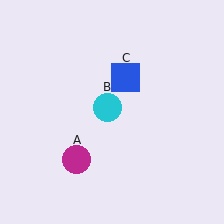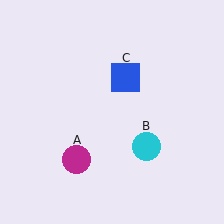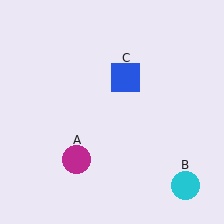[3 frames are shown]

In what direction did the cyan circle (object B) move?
The cyan circle (object B) moved down and to the right.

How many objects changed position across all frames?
1 object changed position: cyan circle (object B).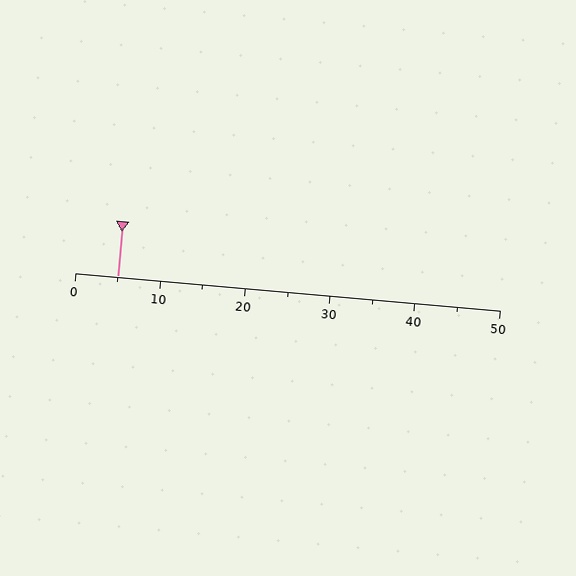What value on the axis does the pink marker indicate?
The marker indicates approximately 5.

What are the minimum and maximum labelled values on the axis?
The axis runs from 0 to 50.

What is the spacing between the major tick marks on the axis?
The major ticks are spaced 10 apart.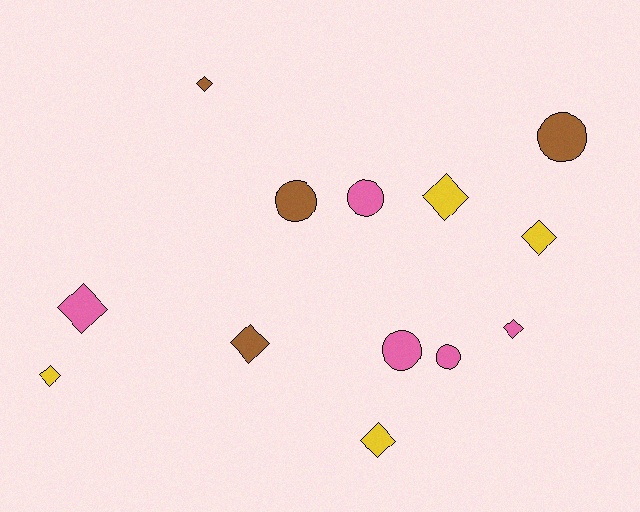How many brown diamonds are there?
There are 2 brown diamonds.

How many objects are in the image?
There are 13 objects.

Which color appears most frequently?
Pink, with 5 objects.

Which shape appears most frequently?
Diamond, with 8 objects.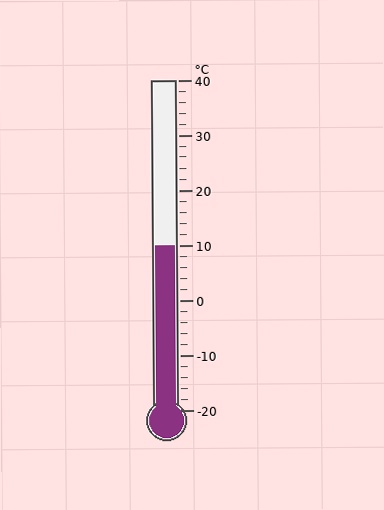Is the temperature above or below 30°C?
The temperature is below 30°C.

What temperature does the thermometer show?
The thermometer shows approximately 10°C.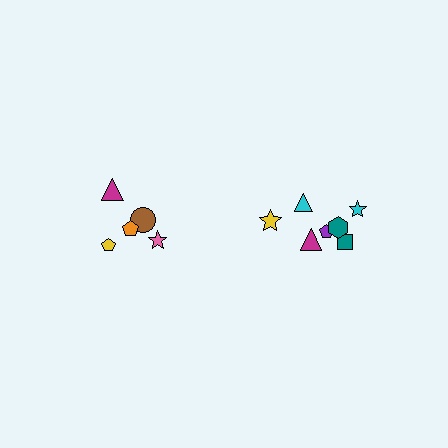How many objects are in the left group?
There are 5 objects.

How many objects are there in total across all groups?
There are 12 objects.